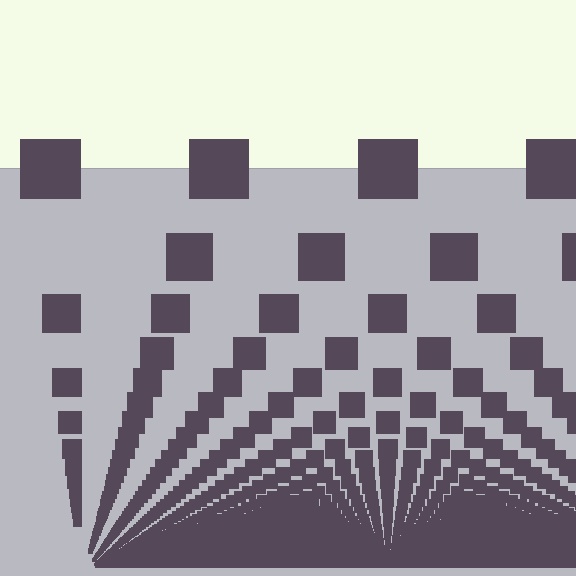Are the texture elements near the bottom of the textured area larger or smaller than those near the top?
Smaller. The gradient is inverted — elements near the bottom are smaller and denser.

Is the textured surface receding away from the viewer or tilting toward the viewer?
The surface appears to tilt toward the viewer. Texture elements get larger and sparser toward the top.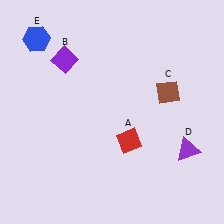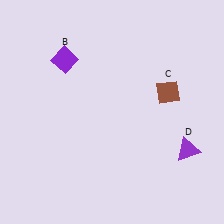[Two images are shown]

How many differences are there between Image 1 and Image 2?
There are 2 differences between the two images.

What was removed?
The red diamond (A), the blue hexagon (E) were removed in Image 2.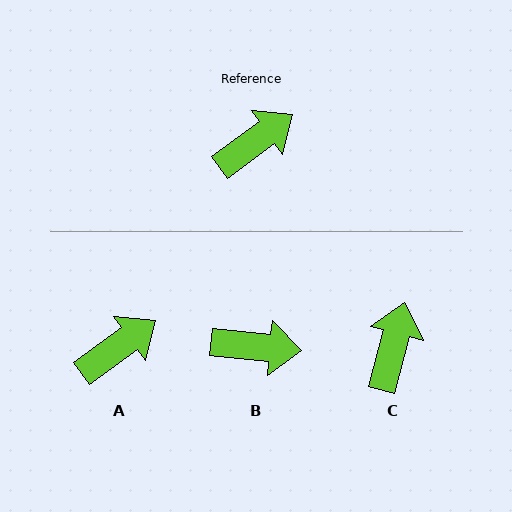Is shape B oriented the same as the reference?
No, it is off by about 41 degrees.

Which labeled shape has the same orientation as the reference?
A.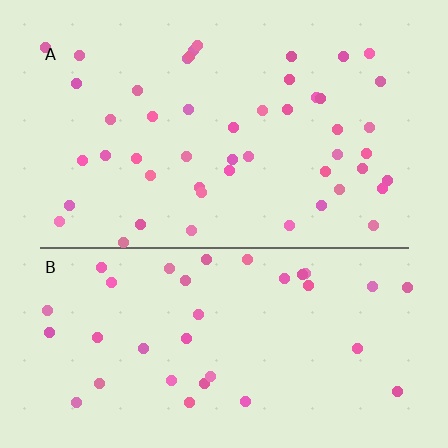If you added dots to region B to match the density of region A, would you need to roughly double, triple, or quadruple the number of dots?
Approximately double.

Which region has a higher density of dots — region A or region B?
A (the top).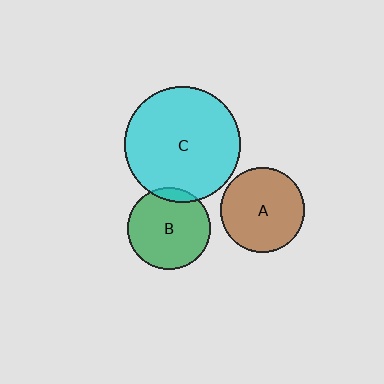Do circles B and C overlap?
Yes.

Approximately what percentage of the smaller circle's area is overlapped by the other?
Approximately 10%.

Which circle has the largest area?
Circle C (cyan).